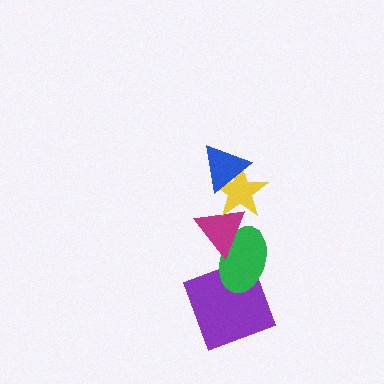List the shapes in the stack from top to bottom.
From top to bottom: the blue triangle, the yellow star, the magenta triangle, the green ellipse, the purple square.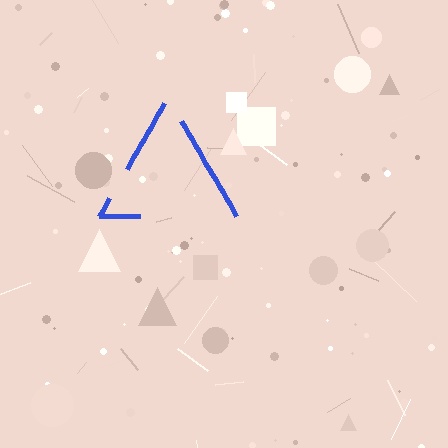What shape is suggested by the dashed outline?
The dashed outline suggests a triangle.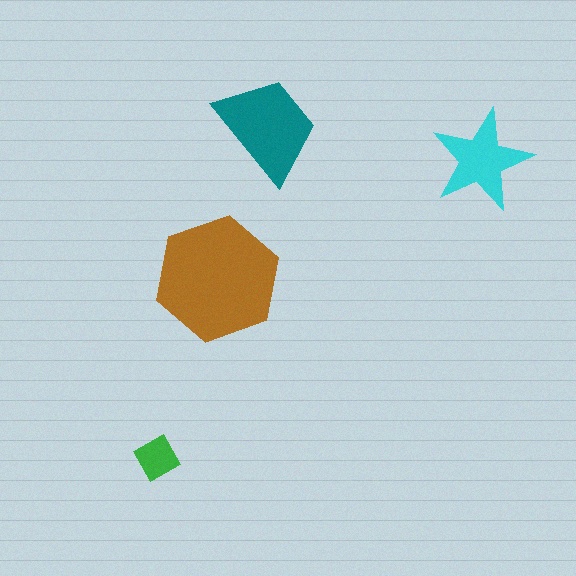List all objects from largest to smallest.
The brown hexagon, the teal trapezoid, the cyan star, the green diamond.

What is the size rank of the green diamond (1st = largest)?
4th.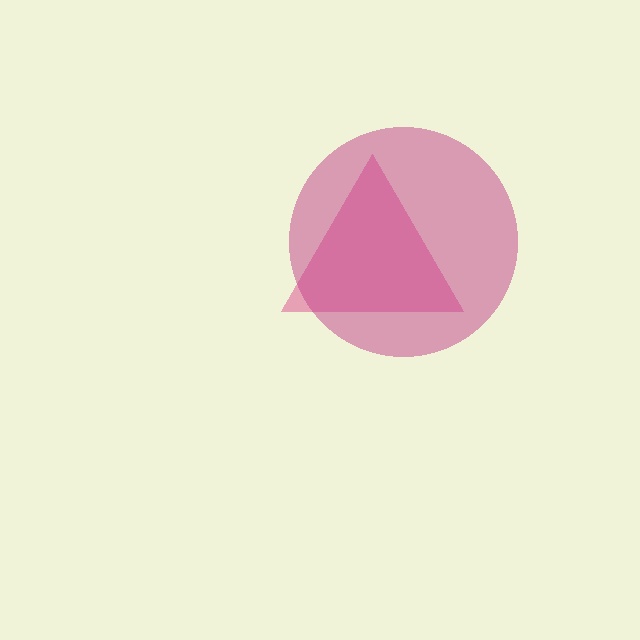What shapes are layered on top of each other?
The layered shapes are: a pink triangle, a magenta circle.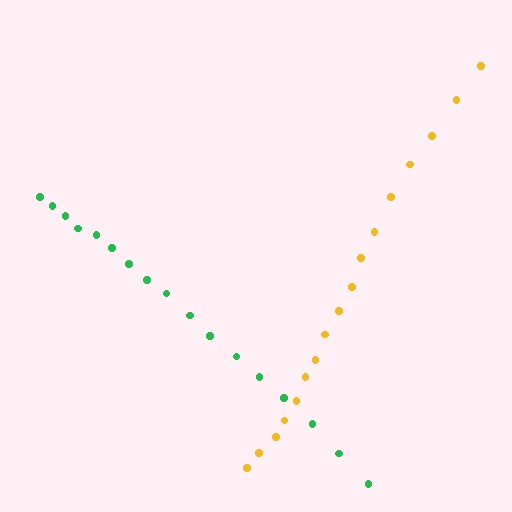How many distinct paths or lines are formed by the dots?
There are 2 distinct paths.